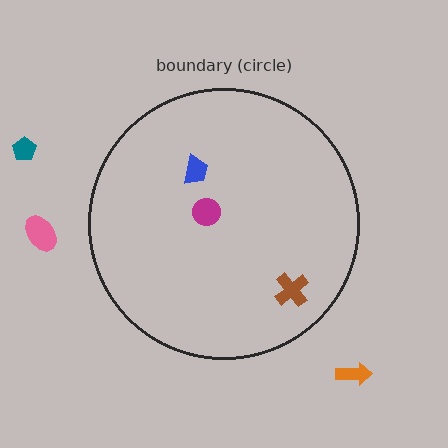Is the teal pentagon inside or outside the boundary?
Outside.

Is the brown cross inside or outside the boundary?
Inside.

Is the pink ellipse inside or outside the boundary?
Outside.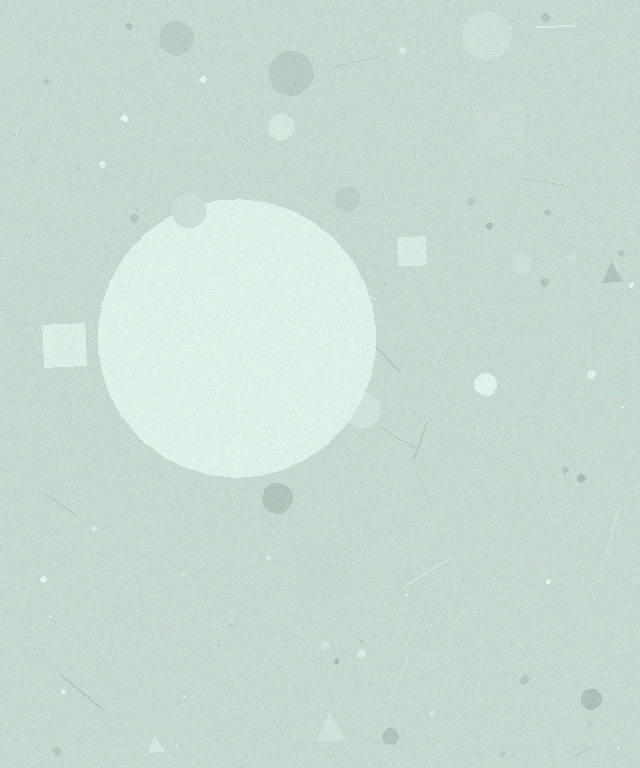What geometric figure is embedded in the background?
A circle is embedded in the background.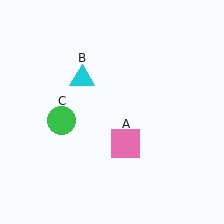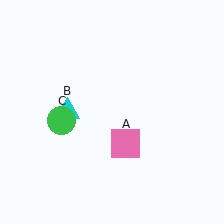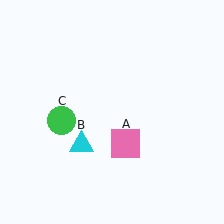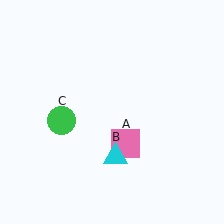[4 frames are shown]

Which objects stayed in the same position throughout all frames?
Pink square (object A) and green circle (object C) remained stationary.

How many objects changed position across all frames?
1 object changed position: cyan triangle (object B).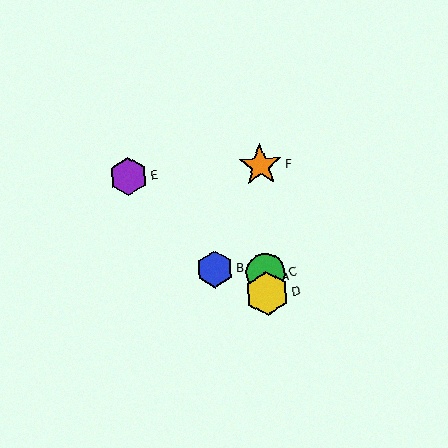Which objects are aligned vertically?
Objects A, C, D, F are aligned vertically.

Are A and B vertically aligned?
No, A is at x≈266 and B is at x≈215.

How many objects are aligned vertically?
4 objects (A, C, D, F) are aligned vertically.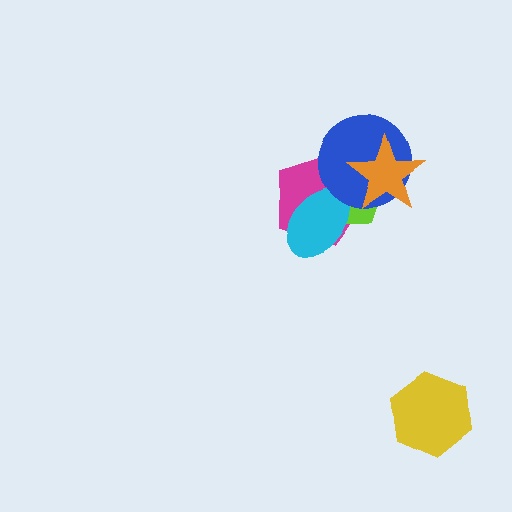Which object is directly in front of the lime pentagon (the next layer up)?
The cyan ellipse is directly in front of the lime pentagon.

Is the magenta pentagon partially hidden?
Yes, it is partially covered by another shape.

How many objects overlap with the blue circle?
4 objects overlap with the blue circle.